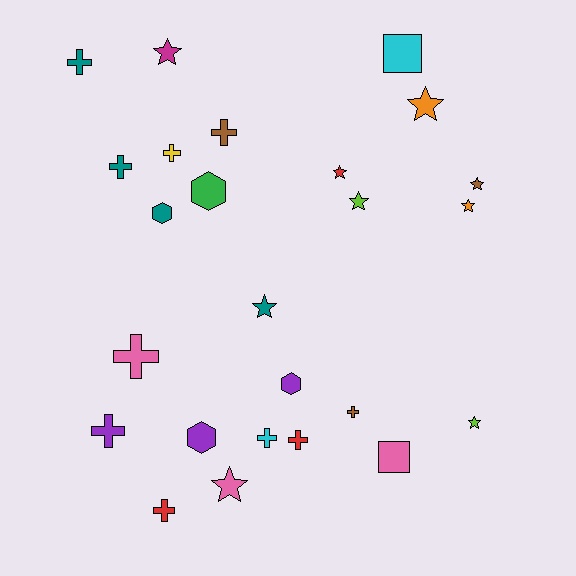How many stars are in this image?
There are 9 stars.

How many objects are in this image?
There are 25 objects.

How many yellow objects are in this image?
There is 1 yellow object.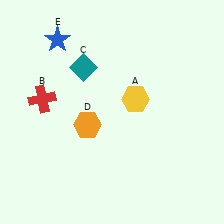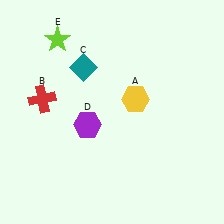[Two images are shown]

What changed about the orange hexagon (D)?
In Image 1, D is orange. In Image 2, it changed to purple.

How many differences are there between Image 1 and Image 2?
There are 2 differences between the two images.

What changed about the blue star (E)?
In Image 1, E is blue. In Image 2, it changed to lime.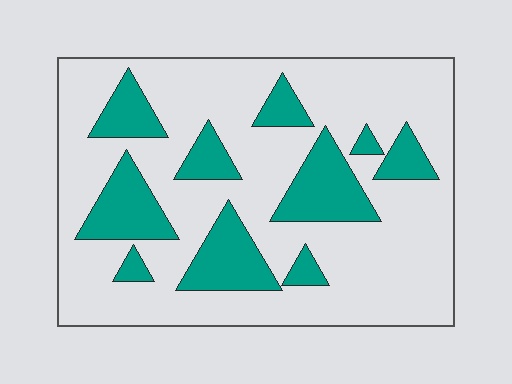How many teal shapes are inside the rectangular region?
10.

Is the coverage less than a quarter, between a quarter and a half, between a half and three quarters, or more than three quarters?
Less than a quarter.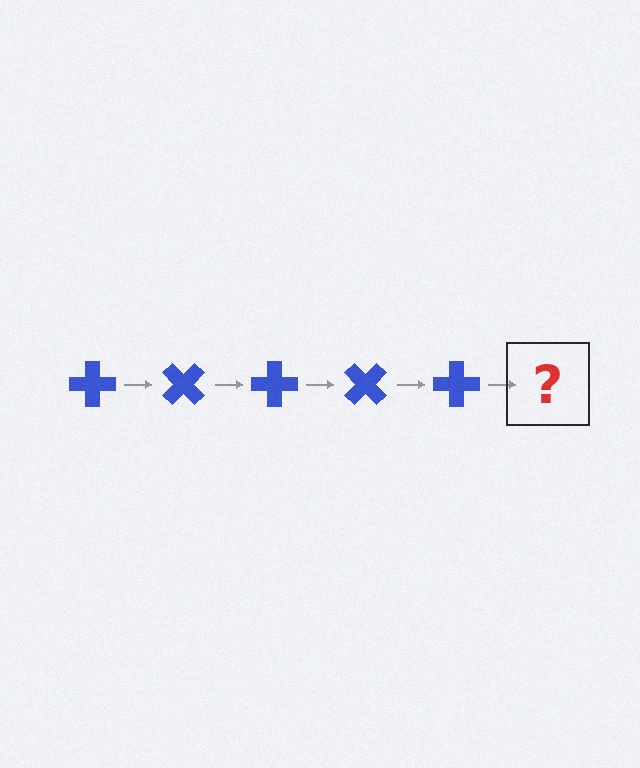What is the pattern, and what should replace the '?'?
The pattern is that the cross rotates 45 degrees each step. The '?' should be a blue cross rotated 225 degrees.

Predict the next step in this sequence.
The next step is a blue cross rotated 225 degrees.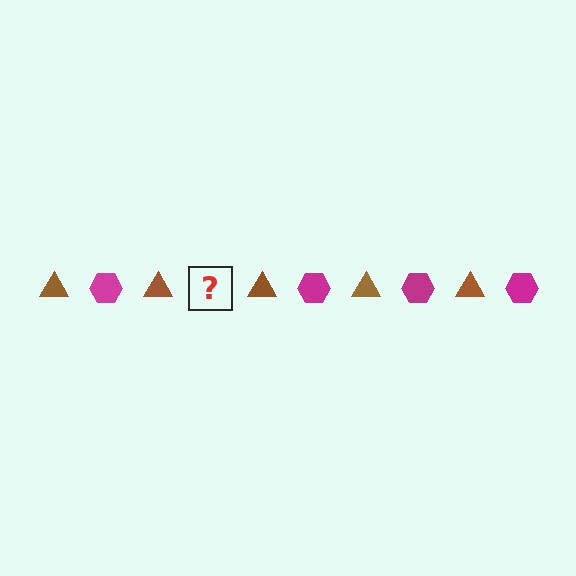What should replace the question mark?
The question mark should be replaced with a magenta hexagon.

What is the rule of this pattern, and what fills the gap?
The rule is that the pattern alternates between brown triangle and magenta hexagon. The gap should be filled with a magenta hexagon.